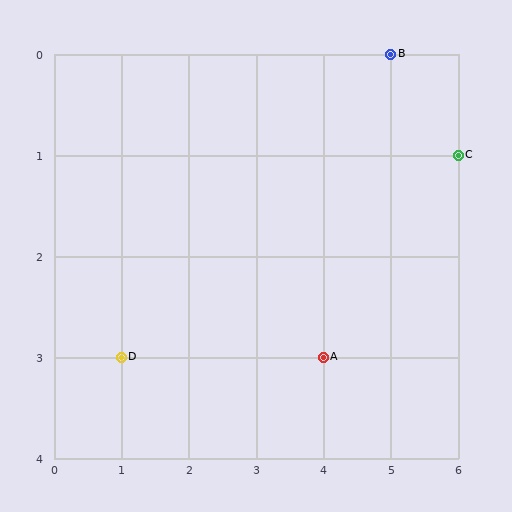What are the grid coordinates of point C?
Point C is at grid coordinates (6, 1).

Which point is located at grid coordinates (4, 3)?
Point A is at (4, 3).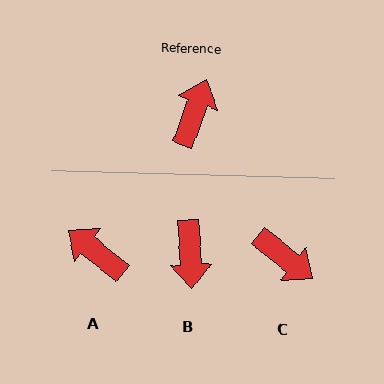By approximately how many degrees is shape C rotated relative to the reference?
Approximately 108 degrees clockwise.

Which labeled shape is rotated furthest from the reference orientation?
B, about 157 degrees away.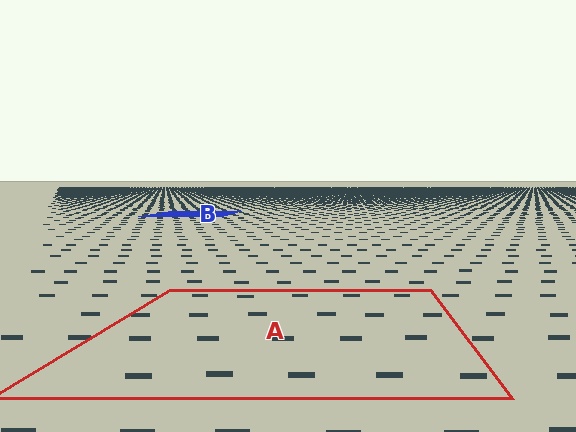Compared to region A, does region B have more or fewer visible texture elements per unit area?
Region B has more texture elements per unit area — they are packed more densely because it is farther away.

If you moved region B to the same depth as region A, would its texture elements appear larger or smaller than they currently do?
They would appear larger. At a closer depth, the same texture elements are projected at a bigger on-screen size.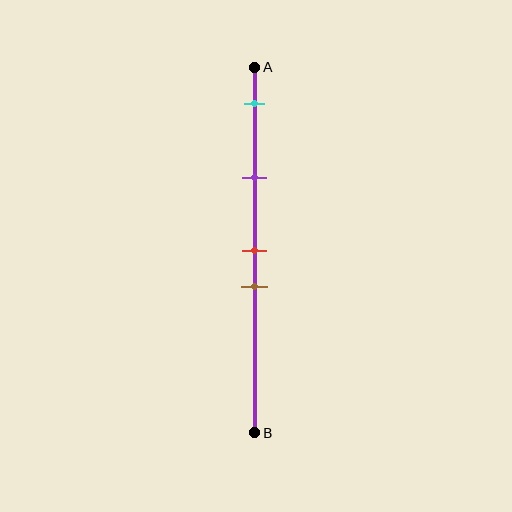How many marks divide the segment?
There are 4 marks dividing the segment.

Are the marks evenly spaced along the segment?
No, the marks are not evenly spaced.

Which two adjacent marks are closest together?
The red and brown marks are the closest adjacent pair.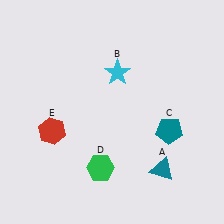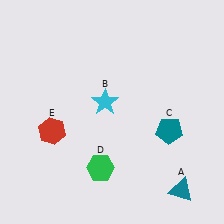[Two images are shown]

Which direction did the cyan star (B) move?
The cyan star (B) moved down.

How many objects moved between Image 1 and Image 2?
2 objects moved between the two images.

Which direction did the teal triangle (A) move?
The teal triangle (A) moved down.